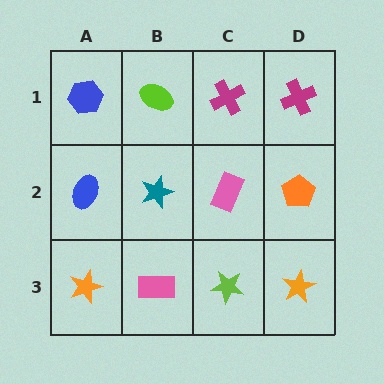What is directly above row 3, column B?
A teal star.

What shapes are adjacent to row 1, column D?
An orange pentagon (row 2, column D), a magenta cross (row 1, column C).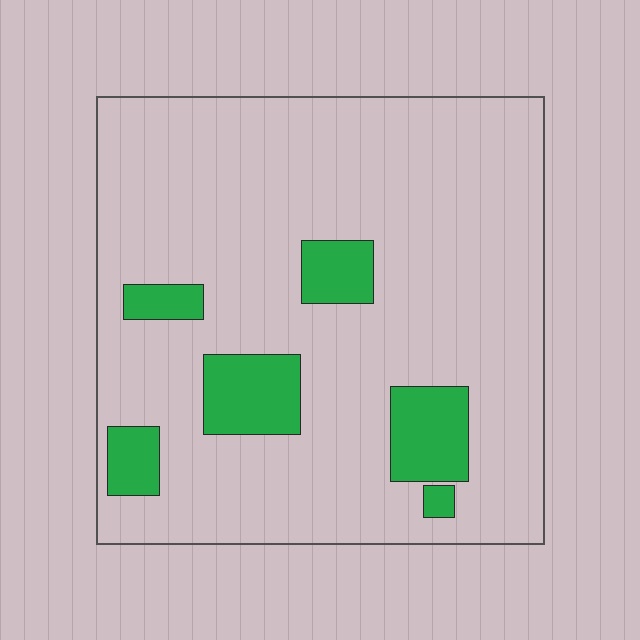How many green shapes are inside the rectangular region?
6.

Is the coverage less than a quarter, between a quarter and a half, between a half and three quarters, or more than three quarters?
Less than a quarter.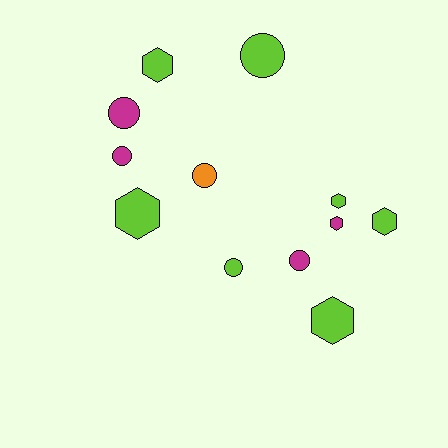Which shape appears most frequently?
Circle, with 6 objects.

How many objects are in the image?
There are 12 objects.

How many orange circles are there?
There is 1 orange circle.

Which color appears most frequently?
Lime, with 7 objects.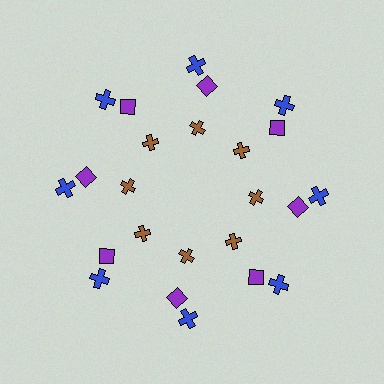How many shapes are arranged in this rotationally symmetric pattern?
There are 24 shapes, arranged in 8 groups of 3.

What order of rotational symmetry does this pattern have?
This pattern has 8-fold rotational symmetry.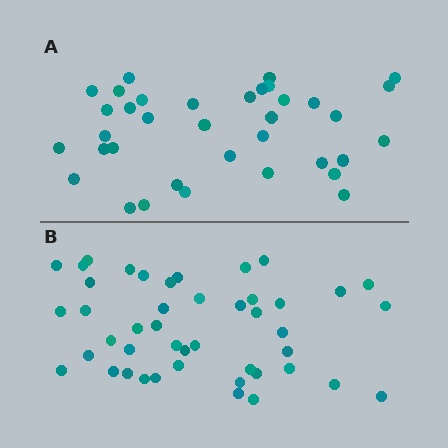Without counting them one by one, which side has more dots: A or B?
Region B (the bottom region) has more dots.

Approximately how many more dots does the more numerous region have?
Region B has roughly 8 or so more dots than region A.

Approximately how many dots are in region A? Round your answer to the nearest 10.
About 40 dots. (The exact count is 36, which rounds to 40.)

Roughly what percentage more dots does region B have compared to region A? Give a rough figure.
About 25% more.